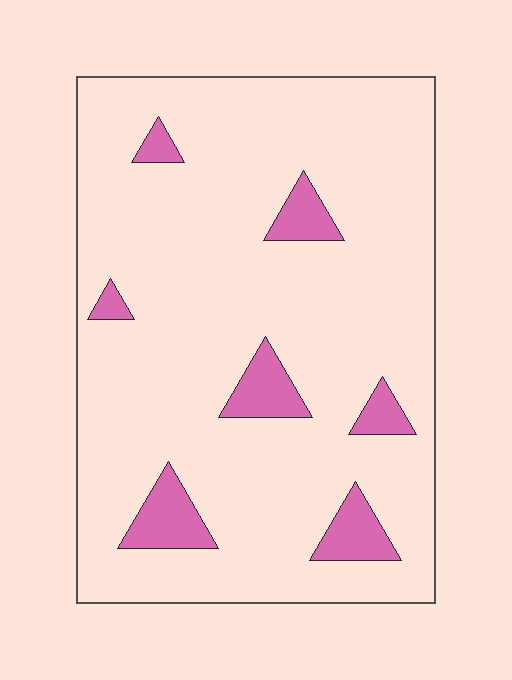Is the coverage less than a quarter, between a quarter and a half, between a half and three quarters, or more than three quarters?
Less than a quarter.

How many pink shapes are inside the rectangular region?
7.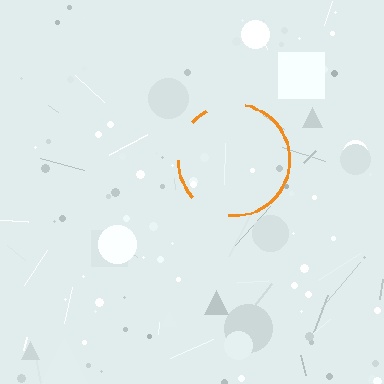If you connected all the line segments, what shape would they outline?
They would outline a circle.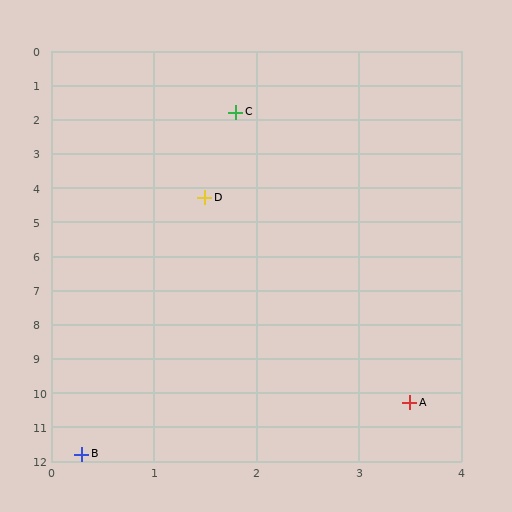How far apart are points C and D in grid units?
Points C and D are about 2.5 grid units apart.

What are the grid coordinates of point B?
Point B is at approximately (0.3, 11.8).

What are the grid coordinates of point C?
Point C is at approximately (1.8, 1.8).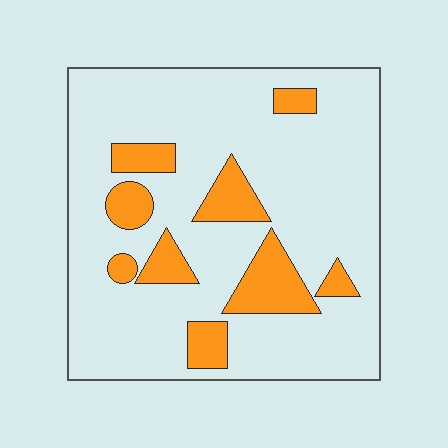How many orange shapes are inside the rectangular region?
9.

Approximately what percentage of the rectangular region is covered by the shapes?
Approximately 20%.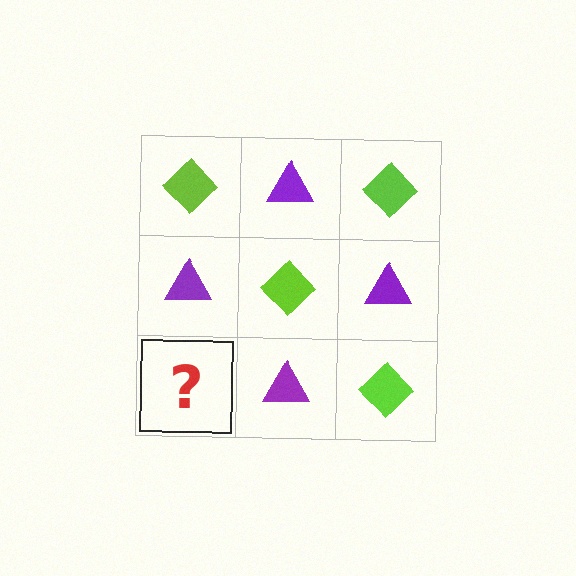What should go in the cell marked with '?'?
The missing cell should contain a lime diamond.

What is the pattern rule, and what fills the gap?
The rule is that it alternates lime diamond and purple triangle in a checkerboard pattern. The gap should be filled with a lime diamond.